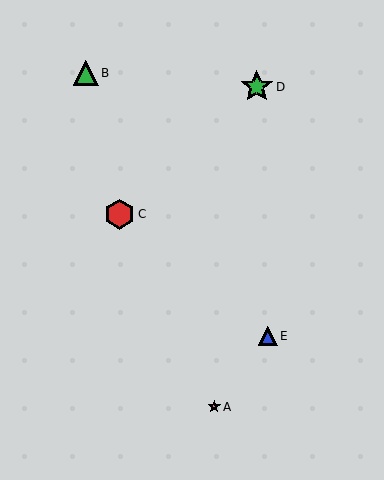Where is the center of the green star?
The center of the green star is at (257, 87).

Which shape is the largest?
The green star (labeled D) is the largest.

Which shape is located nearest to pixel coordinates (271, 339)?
The blue triangle (labeled E) at (268, 336) is nearest to that location.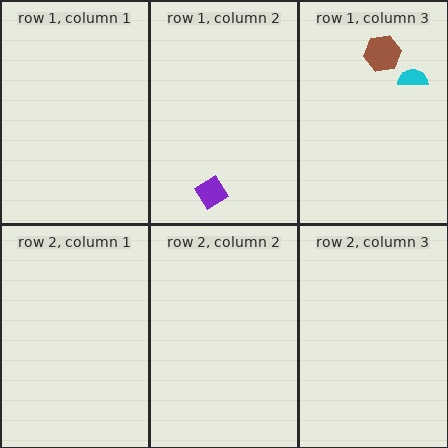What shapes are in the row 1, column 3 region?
The brown hexagon, the cyan semicircle.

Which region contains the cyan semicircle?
The row 1, column 3 region.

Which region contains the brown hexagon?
The row 1, column 3 region.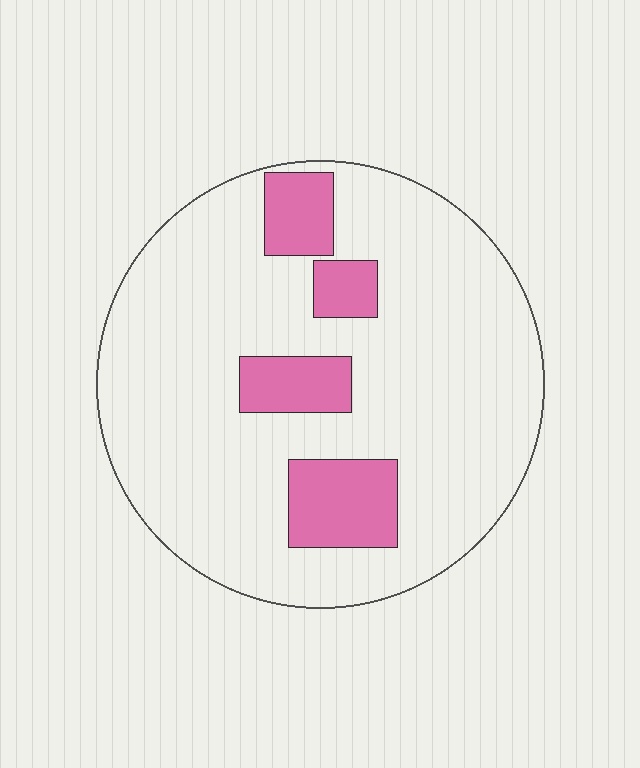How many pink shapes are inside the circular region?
4.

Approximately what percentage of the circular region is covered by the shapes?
Approximately 15%.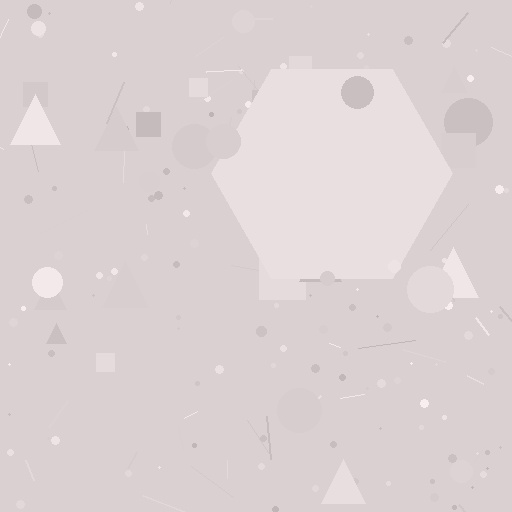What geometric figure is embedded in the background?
A hexagon is embedded in the background.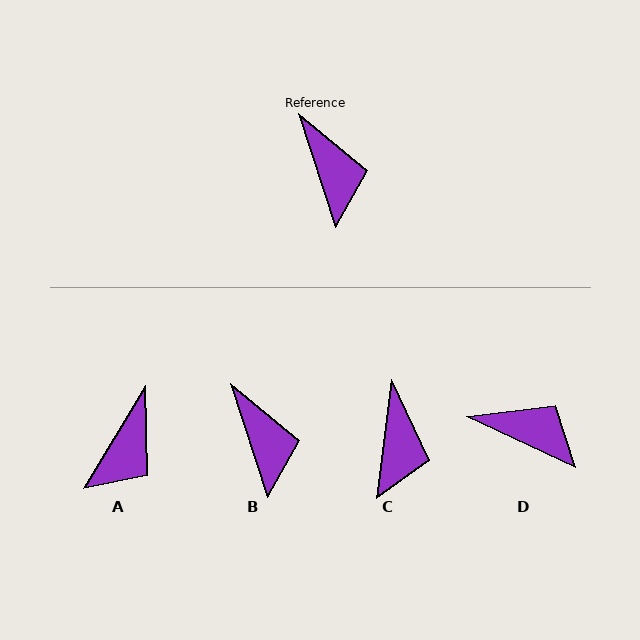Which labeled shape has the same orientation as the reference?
B.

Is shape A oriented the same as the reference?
No, it is off by about 49 degrees.